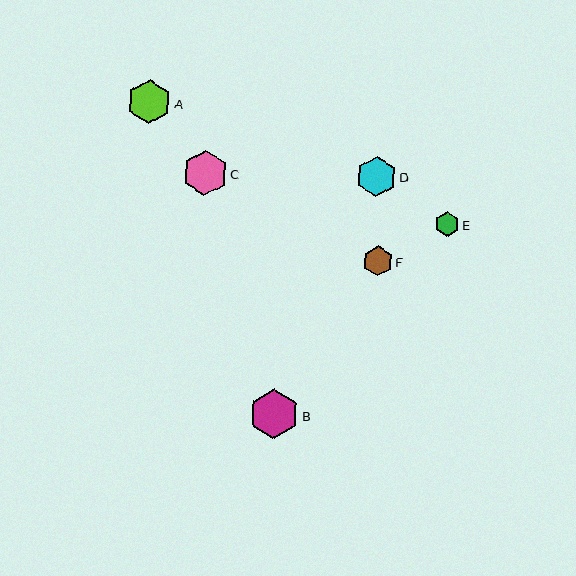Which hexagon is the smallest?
Hexagon E is the smallest with a size of approximately 25 pixels.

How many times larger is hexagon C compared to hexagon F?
Hexagon C is approximately 1.5 times the size of hexagon F.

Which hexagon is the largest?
Hexagon B is the largest with a size of approximately 50 pixels.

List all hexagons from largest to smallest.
From largest to smallest: B, C, A, D, F, E.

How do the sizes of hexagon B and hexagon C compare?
Hexagon B and hexagon C are approximately the same size.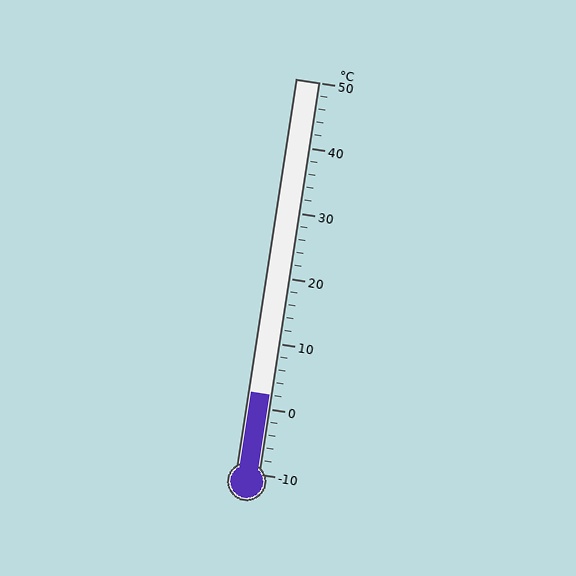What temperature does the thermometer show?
The thermometer shows approximately 2°C.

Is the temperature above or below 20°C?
The temperature is below 20°C.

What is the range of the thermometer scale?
The thermometer scale ranges from -10°C to 50°C.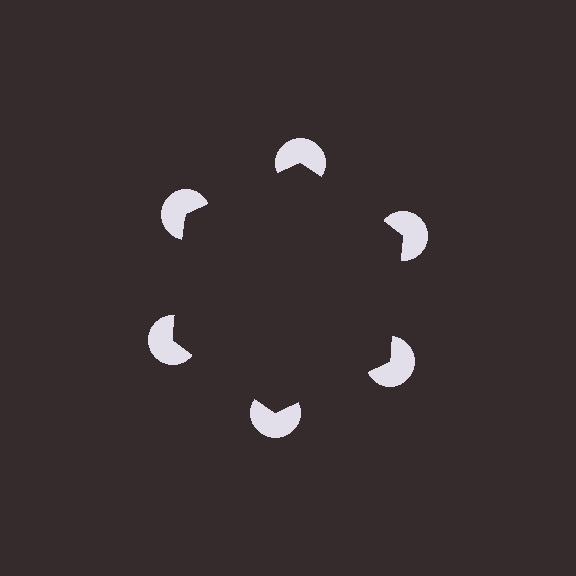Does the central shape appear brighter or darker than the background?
It typically appears slightly darker than the background, even though no actual brightness change is drawn.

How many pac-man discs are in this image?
There are 6 — one at each vertex of the illusory hexagon.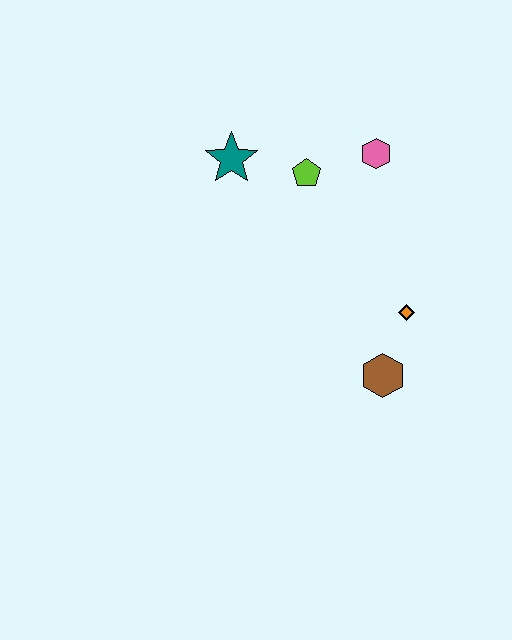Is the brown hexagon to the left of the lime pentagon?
No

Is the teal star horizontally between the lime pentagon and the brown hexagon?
No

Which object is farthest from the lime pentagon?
The brown hexagon is farthest from the lime pentagon.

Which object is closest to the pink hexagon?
The lime pentagon is closest to the pink hexagon.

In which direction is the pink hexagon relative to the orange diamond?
The pink hexagon is above the orange diamond.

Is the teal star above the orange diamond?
Yes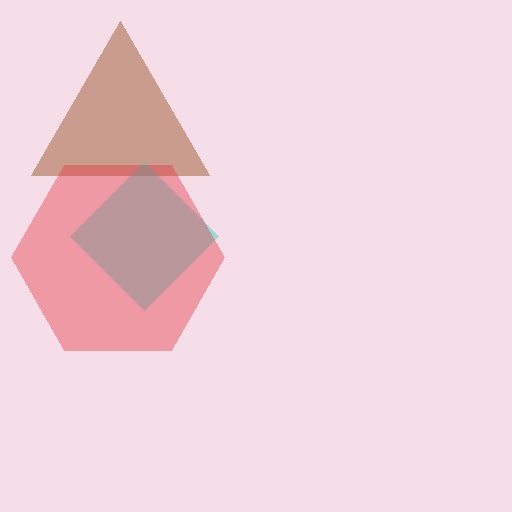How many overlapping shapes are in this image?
There are 3 overlapping shapes in the image.